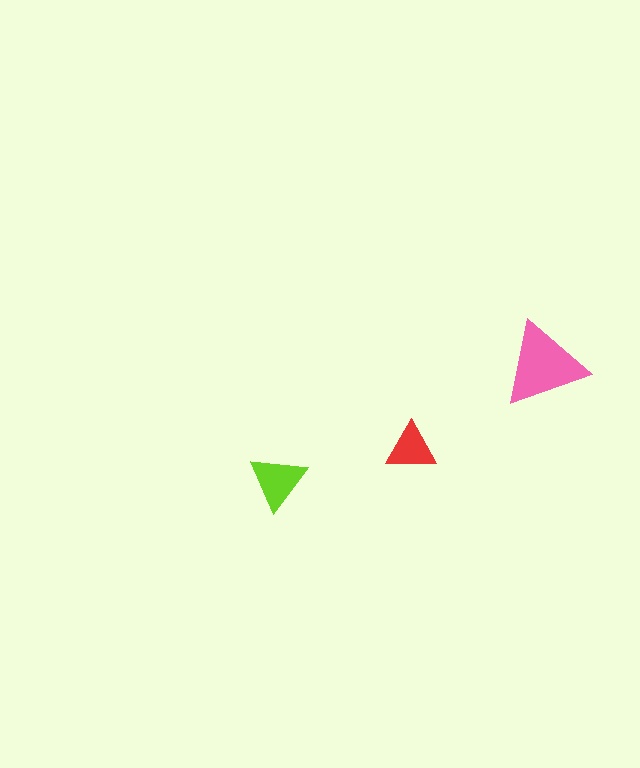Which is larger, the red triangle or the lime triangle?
The lime one.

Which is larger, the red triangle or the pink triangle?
The pink one.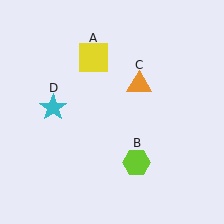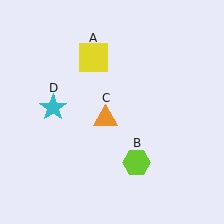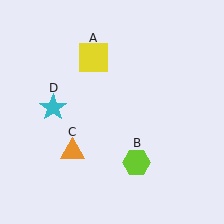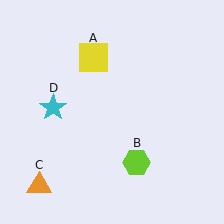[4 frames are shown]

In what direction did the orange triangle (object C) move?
The orange triangle (object C) moved down and to the left.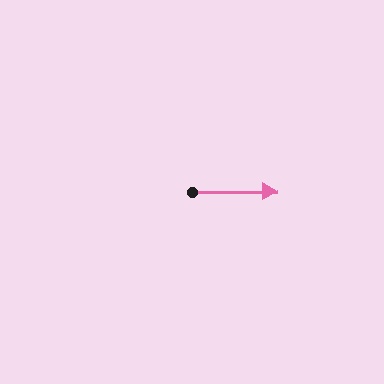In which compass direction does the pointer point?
East.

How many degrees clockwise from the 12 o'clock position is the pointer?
Approximately 89 degrees.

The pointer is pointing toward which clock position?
Roughly 3 o'clock.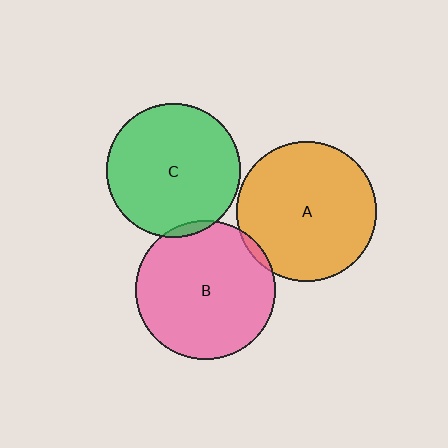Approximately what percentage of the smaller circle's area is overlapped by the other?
Approximately 5%.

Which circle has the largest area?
Circle A (orange).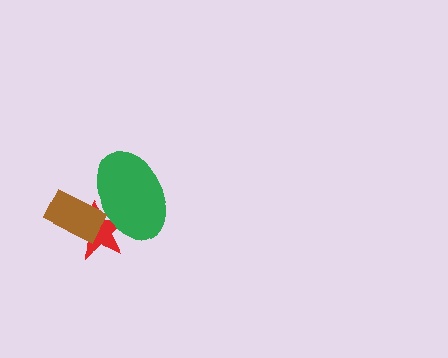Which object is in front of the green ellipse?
The brown rectangle is in front of the green ellipse.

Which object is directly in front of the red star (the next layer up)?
The green ellipse is directly in front of the red star.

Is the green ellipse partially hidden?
Yes, it is partially covered by another shape.